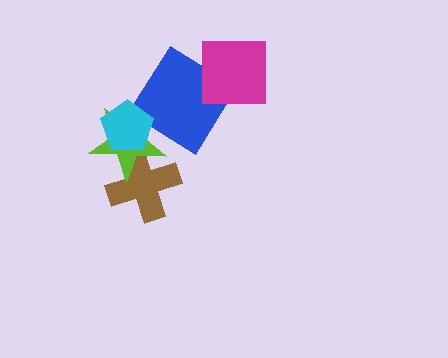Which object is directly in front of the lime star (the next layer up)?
The blue diamond is directly in front of the lime star.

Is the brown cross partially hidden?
Yes, it is partially covered by another shape.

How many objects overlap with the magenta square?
1 object overlaps with the magenta square.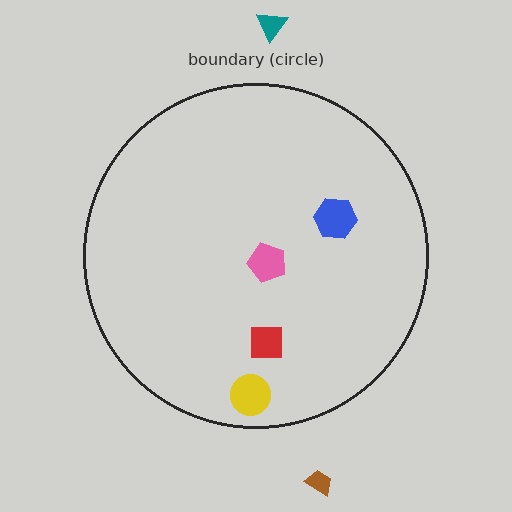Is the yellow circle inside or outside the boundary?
Inside.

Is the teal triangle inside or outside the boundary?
Outside.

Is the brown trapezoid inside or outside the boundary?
Outside.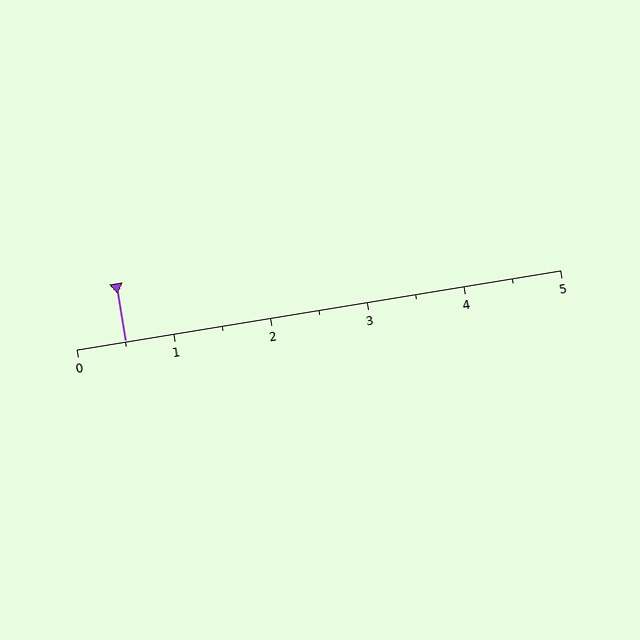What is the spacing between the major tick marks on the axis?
The major ticks are spaced 1 apart.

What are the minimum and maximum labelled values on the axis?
The axis runs from 0 to 5.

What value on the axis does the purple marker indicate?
The marker indicates approximately 0.5.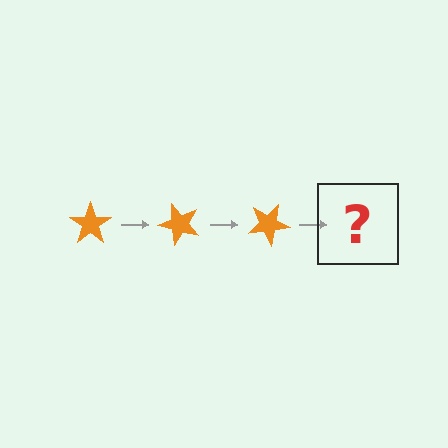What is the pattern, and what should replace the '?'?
The pattern is that the star rotates 50 degrees each step. The '?' should be an orange star rotated 150 degrees.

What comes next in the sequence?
The next element should be an orange star rotated 150 degrees.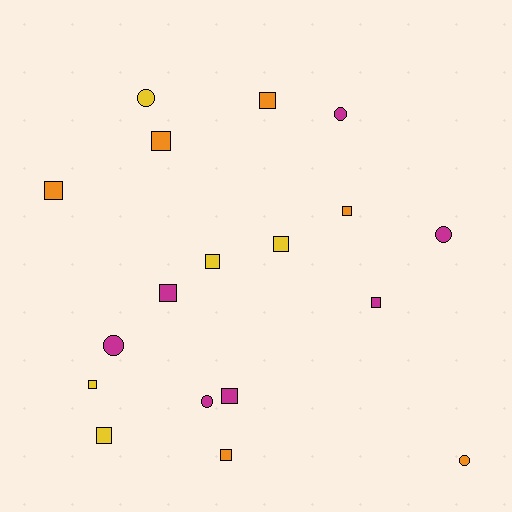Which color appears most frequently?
Magenta, with 7 objects.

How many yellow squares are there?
There are 4 yellow squares.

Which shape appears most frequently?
Square, with 12 objects.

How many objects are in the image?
There are 18 objects.